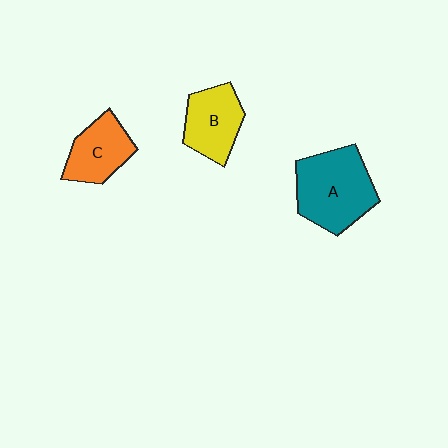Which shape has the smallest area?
Shape C (orange).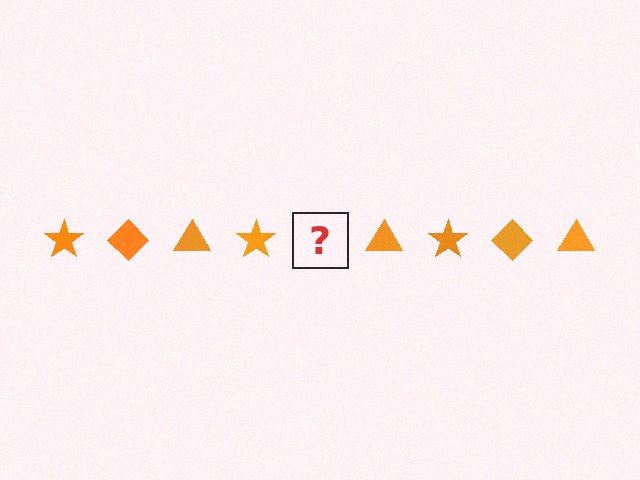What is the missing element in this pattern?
The missing element is an orange diamond.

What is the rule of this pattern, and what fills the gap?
The rule is that the pattern cycles through star, diamond, triangle shapes in orange. The gap should be filled with an orange diamond.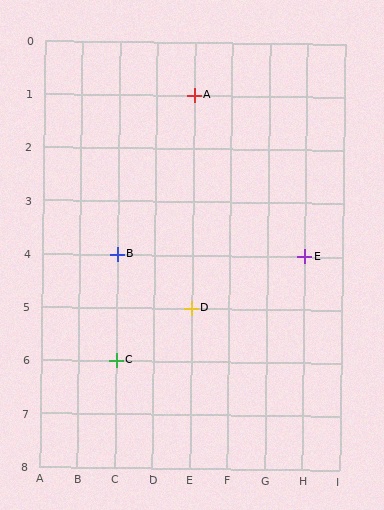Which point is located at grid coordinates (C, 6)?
Point C is at (C, 6).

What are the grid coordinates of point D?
Point D is at grid coordinates (E, 5).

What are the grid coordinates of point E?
Point E is at grid coordinates (H, 4).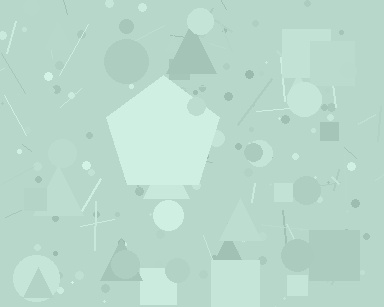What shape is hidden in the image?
A pentagon is hidden in the image.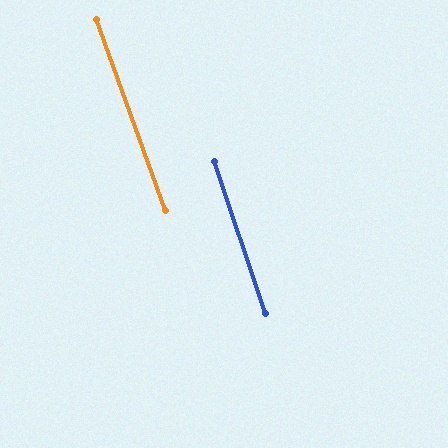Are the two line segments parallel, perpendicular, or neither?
Parallel — their directions differ by only 1.2°.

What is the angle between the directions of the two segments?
Approximately 1 degree.